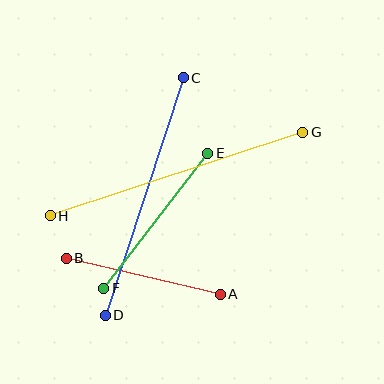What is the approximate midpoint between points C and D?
The midpoint is at approximately (144, 196) pixels.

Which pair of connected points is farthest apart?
Points G and H are farthest apart.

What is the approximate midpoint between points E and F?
The midpoint is at approximately (156, 221) pixels.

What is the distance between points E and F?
The distance is approximately 170 pixels.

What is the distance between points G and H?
The distance is approximately 266 pixels.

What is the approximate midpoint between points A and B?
The midpoint is at approximately (143, 276) pixels.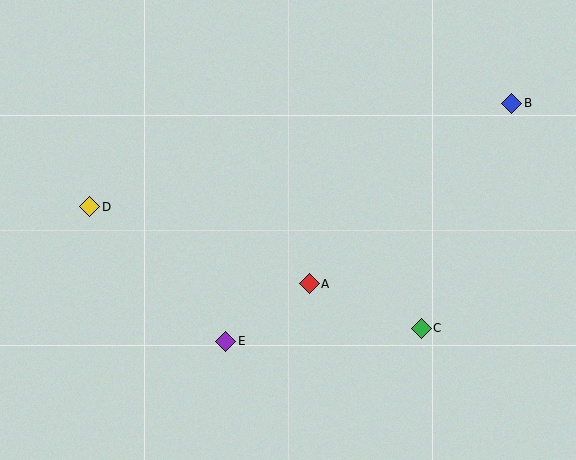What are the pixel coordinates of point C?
Point C is at (421, 328).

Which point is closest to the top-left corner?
Point D is closest to the top-left corner.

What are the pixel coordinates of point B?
Point B is at (512, 103).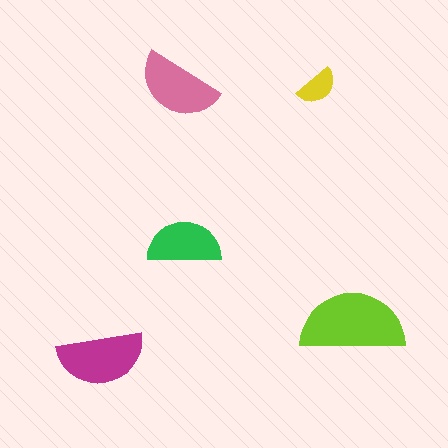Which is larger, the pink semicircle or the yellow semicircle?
The pink one.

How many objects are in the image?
There are 5 objects in the image.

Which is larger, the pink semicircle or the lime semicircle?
The lime one.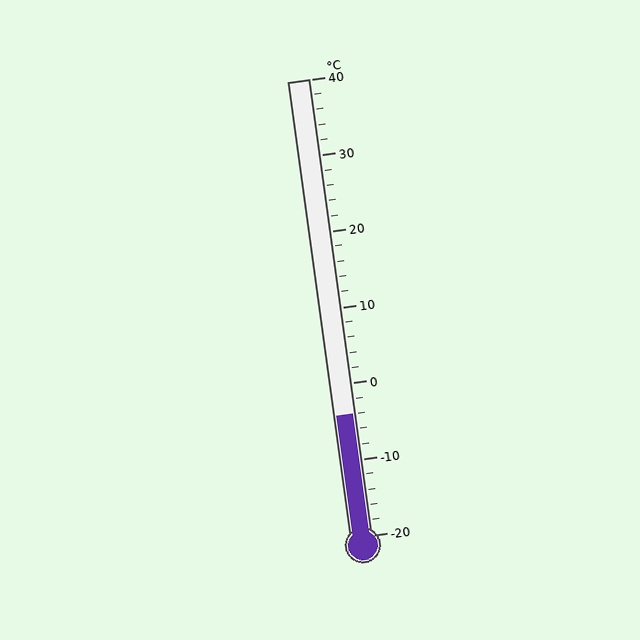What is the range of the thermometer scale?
The thermometer scale ranges from -20°C to 40°C.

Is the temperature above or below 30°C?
The temperature is below 30°C.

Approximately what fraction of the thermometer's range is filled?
The thermometer is filled to approximately 25% of its range.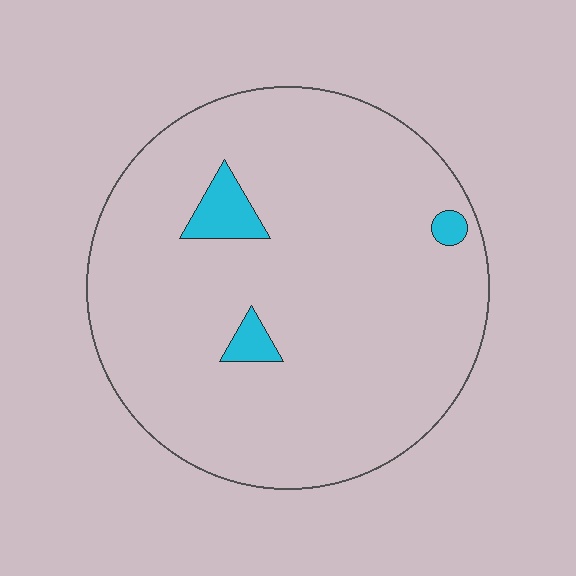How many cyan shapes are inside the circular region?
3.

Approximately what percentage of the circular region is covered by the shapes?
Approximately 5%.